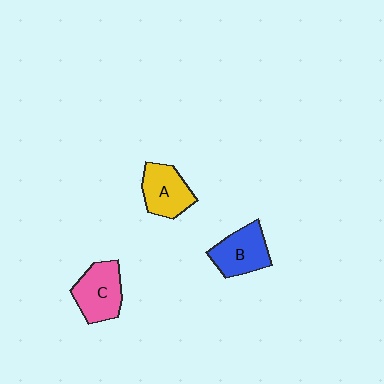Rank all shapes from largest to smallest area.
From largest to smallest: C (pink), B (blue), A (yellow).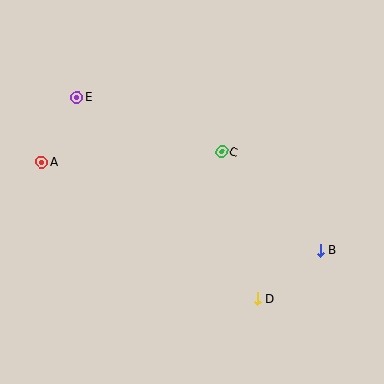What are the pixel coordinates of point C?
Point C is at (222, 152).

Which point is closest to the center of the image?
Point C at (222, 152) is closest to the center.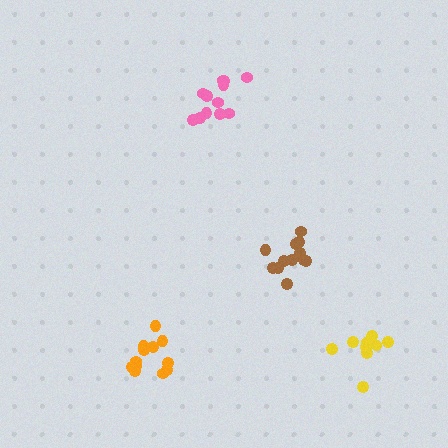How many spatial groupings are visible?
There are 4 spatial groupings.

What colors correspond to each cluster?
The clusters are colored: yellow, brown, pink, orange.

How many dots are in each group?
Group 1: 9 dots, Group 2: 12 dots, Group 3: 12 dots, Group 4: 12 dots (45 total).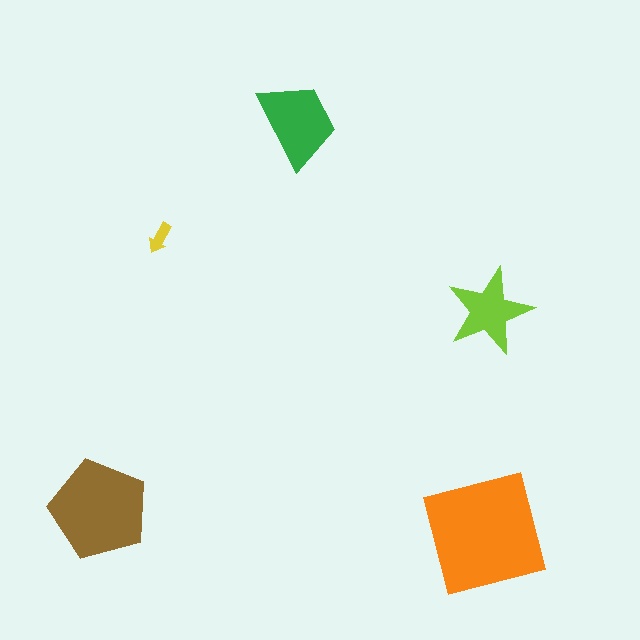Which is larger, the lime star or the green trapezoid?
The green trapezoid.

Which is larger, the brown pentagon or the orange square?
The orange square.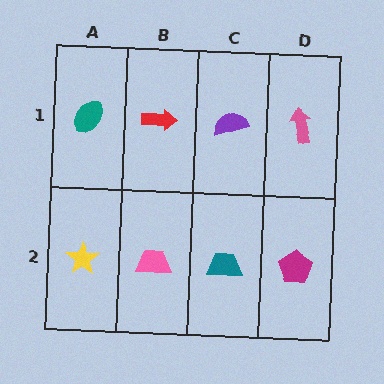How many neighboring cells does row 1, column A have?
2.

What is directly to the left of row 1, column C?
A red arrow.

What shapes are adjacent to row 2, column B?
A red arrow (row 1, column B), a yellow star (row 2, column A), a teal trapezoid (row 2, column C).